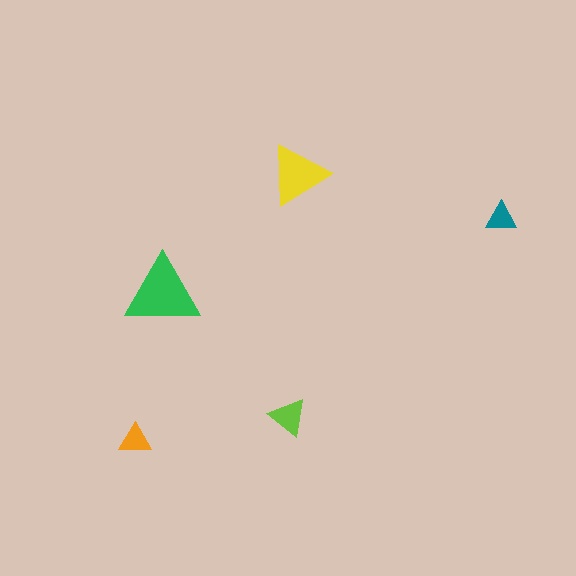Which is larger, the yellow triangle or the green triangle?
The green one.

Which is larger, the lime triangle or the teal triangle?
The lime one.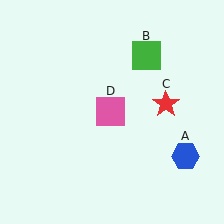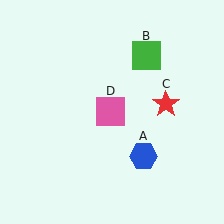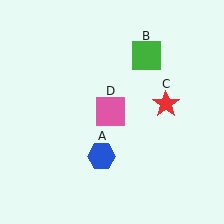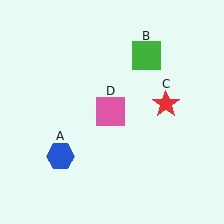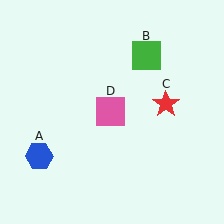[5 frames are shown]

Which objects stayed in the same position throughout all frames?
Green square (object B) and red star (object C) and pink square (object D) remained stationary.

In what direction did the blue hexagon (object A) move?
The blue hexagon (object A) moved left.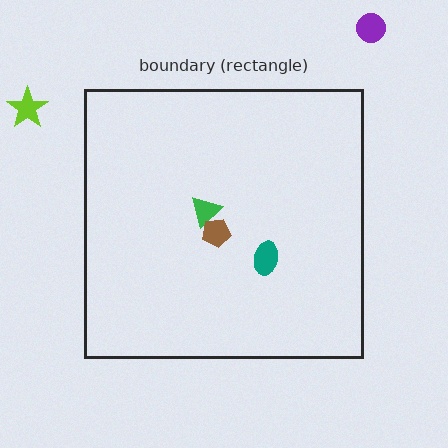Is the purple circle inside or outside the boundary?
Outside.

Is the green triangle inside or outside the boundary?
Inside.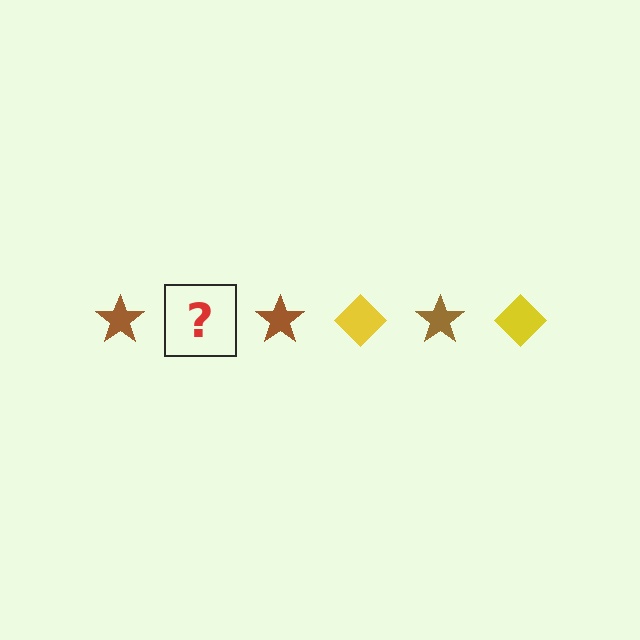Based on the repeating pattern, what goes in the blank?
The blank should be a yellow diamond.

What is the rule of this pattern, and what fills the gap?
The rule is that the pattern alternates between brown star and yellow diamond. The gap should be filled with a yellow diamond.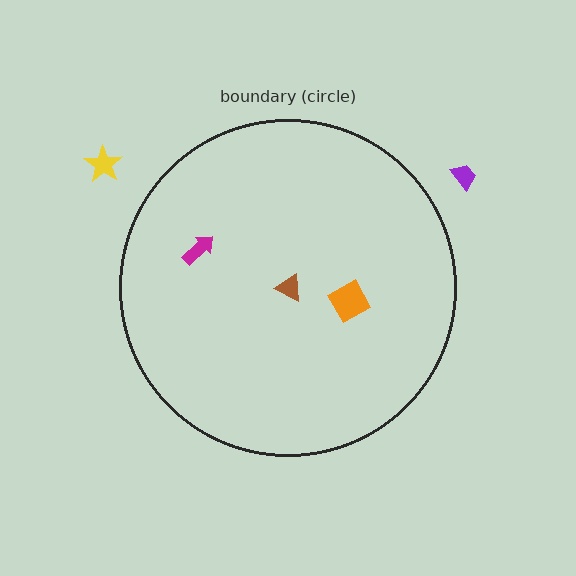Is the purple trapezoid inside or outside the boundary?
Outside.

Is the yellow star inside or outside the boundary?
Outside.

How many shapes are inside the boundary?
3 inside, 2 outside.